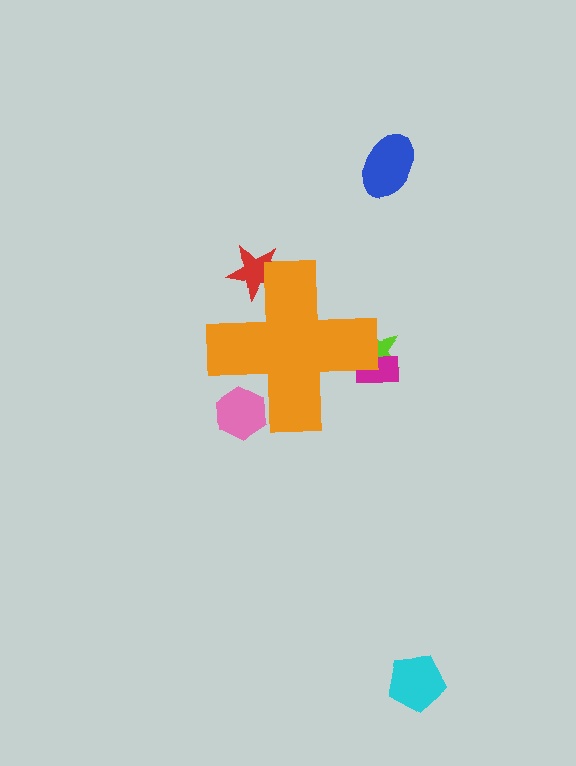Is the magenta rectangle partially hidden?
Yes, the magenta rectangle is partially hidden behind the orange cross.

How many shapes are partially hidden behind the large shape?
4 shapes are partially hidden.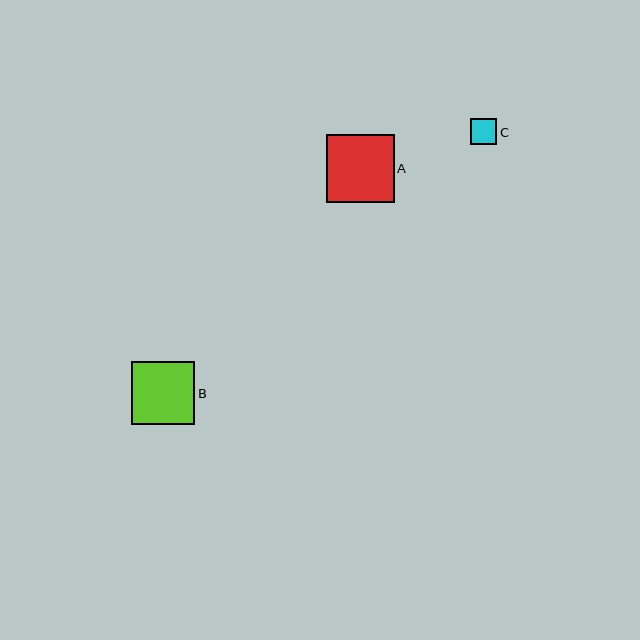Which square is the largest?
Square A is the largest with a size of approximately 68 pixels.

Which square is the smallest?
Square C is the smallest with a size of approximately 26 pixels.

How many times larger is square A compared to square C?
Square A is approximately 2.6 times the size of square C.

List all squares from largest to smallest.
From largest to smallest: A, B, C.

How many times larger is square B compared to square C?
Square B is approximately 2.4 times the size of square C.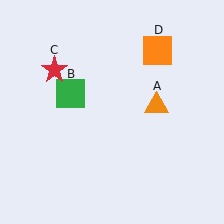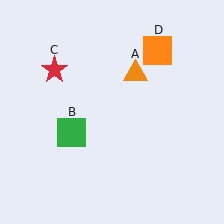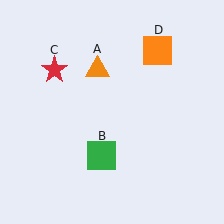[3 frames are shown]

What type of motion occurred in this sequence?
The orange triangle (object A), green square (object B) rotated counterclockwise around the center of the scene.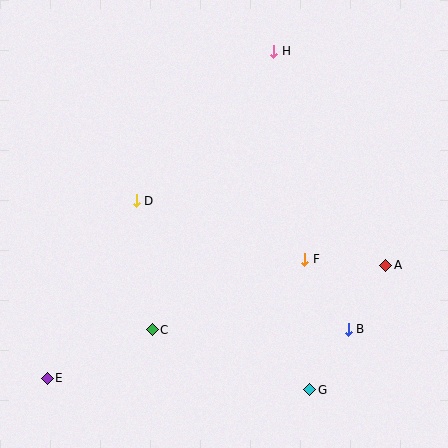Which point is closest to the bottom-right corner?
Point G is closest to the bottom-right corner.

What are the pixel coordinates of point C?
Point C is at (152, 330).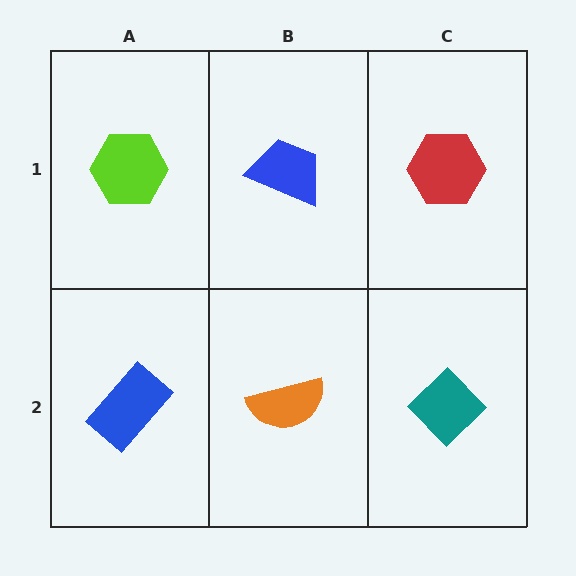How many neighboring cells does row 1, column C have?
2.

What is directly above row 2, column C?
A red hexagon.